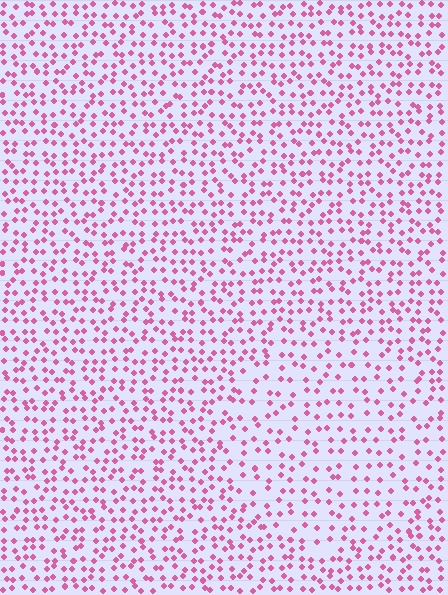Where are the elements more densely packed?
The elements are more densely packed outside the circle boundary.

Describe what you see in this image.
The image contains small pink elements arranged at two different densities. A circle-shaped region is visible where the elements are less densely packed than the surrounding area.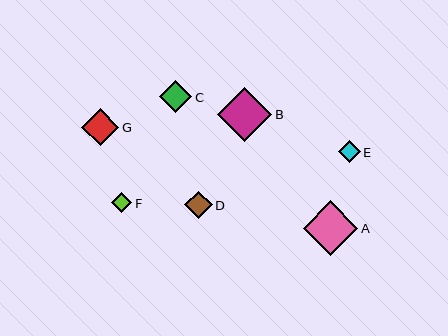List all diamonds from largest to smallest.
From largest to smallest: B, A, G, C, D, E, F.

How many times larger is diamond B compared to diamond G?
Diamond B is approximately 1.5 times the size of diamond G.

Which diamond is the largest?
Diamond B is the largest with a size of approximately 54 pixels.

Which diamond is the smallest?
Diamond F is the smallest with a size of approximately 20 pixels.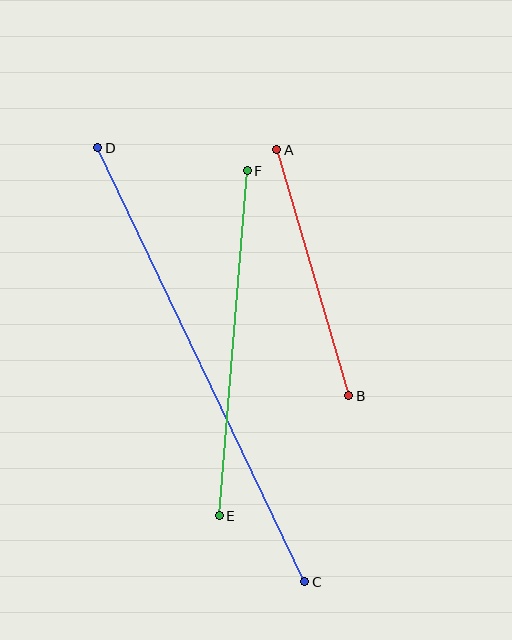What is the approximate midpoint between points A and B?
The midpoint is at approximately (313, 273) pixels.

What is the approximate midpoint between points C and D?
The midpoint is at approximately (201, 365) pixels.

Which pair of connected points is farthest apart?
Points C and D are farthest apart.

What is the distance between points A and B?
The distance is approximately 256 pixels.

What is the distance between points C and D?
The distance is approximately 481 pixels.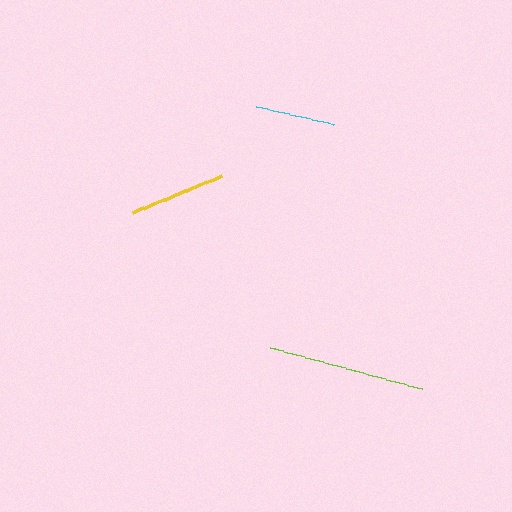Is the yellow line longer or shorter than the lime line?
The lime line is longer than the yellow line.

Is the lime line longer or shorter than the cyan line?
The lime line is longer than the cyan line.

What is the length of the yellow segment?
The yellow segment is approximately 96 pixels long.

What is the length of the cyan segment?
The cyan segment is approximately 79 pixels long.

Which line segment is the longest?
The lime line is the longest at approximately 157 pixels.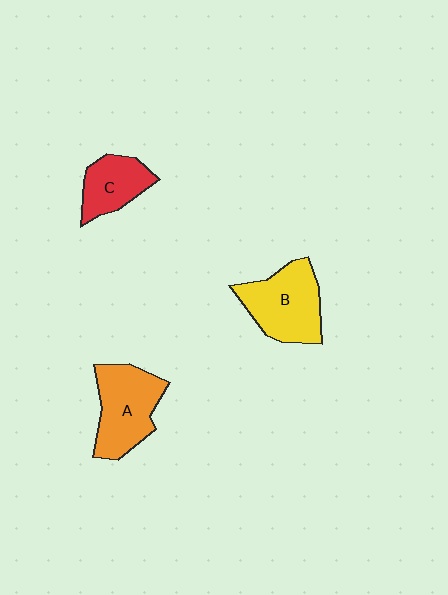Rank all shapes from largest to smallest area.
From largest to smallest: B (yellow), A (orange), C (red).